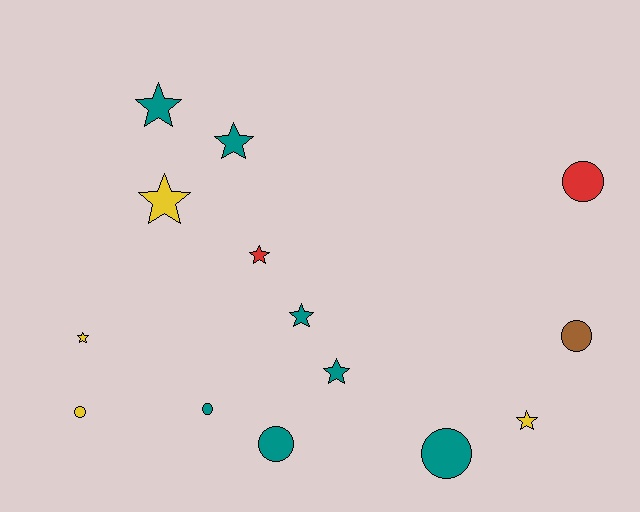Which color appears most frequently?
Teal, with 7 objects.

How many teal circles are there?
There are 3 teal circles.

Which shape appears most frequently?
Star, with 8 objects.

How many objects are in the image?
There are 14 objects.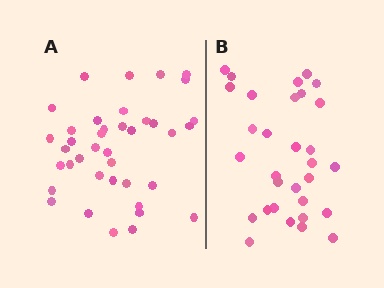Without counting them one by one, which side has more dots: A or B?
Region A (the left region) has more dots.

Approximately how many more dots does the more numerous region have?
Region A has roughly 8 or so more dots than region B.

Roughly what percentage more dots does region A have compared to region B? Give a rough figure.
About 25% more.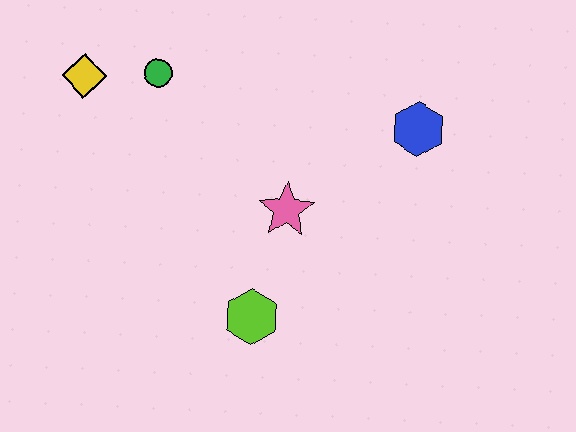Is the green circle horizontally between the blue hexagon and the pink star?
No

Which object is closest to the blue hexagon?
The pink star is closest to the blue hexagon.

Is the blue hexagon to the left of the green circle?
No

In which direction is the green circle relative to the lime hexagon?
The green circle is above the lime hexagon.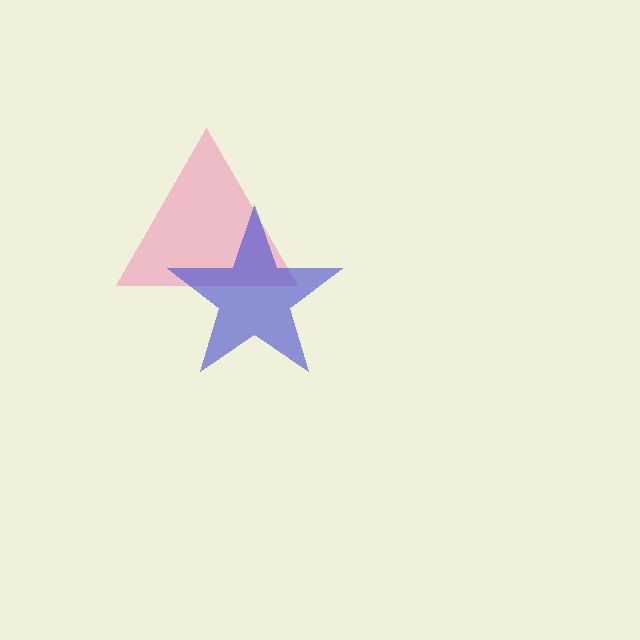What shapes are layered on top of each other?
The layered shapes are: a pink triangle, a blue star.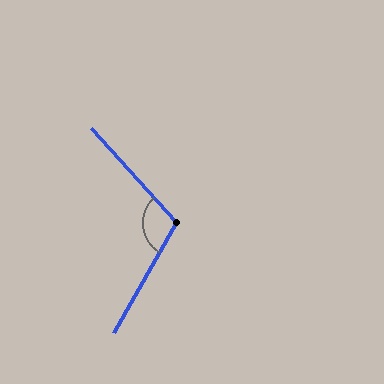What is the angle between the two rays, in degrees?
Approximately 108 degrees.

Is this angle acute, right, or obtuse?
It is obtuse.